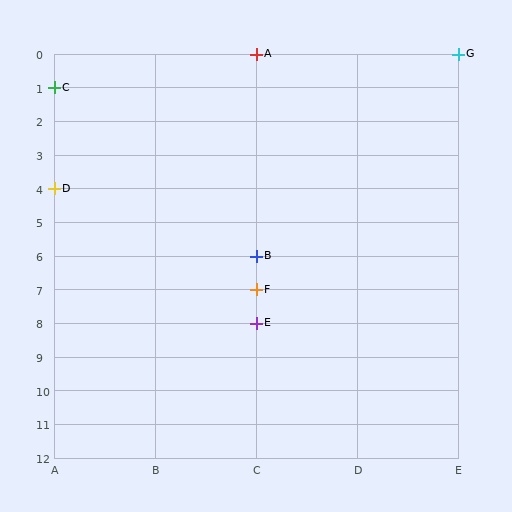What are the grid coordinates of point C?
Point C is at grid coordinates (A, 1).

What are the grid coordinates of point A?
Point A is at grid coordinates (C, 0).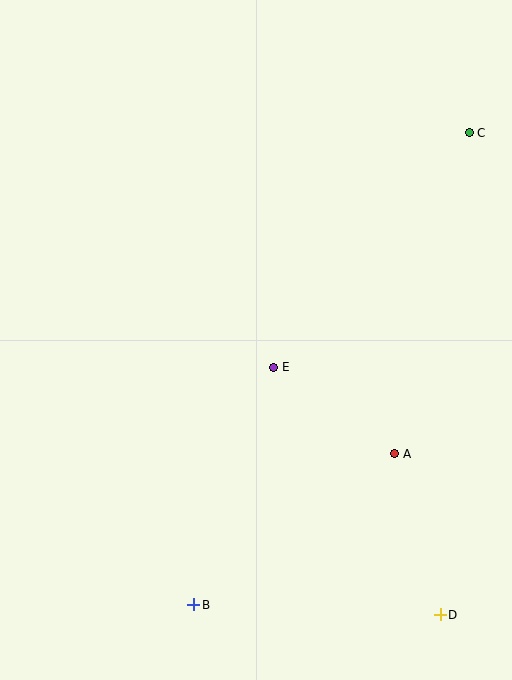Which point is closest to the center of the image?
Point E at (274, 367) is closest to the center.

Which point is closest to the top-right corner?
Point C is closest to the top-right corner.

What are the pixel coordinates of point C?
Point C is at (469, 133).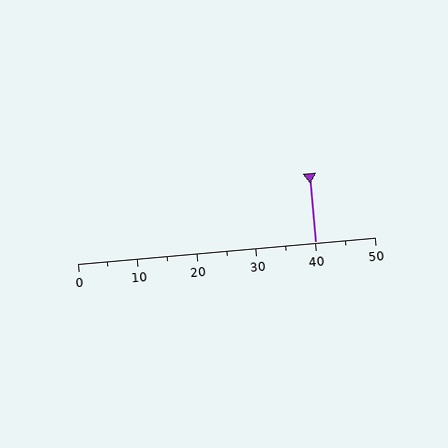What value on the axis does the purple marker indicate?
The marker indicates approximately 40.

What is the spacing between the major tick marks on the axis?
The major ticks are spaced 10 apart.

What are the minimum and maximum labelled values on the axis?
The axis runs from 0 to 50.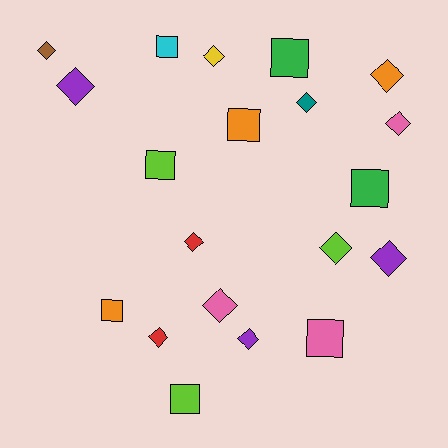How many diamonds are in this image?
There are 12 diamonds.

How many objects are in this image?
There are 20 objects.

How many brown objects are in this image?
There is 1 brown object.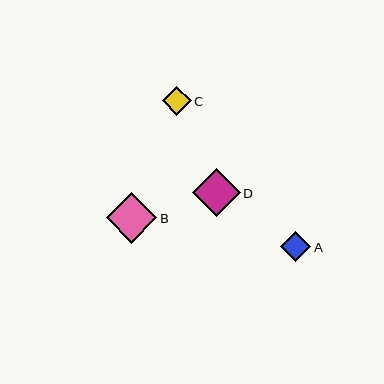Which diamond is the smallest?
Diamond C is the smallest with a size of approximately 29 pixels.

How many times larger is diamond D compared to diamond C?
Diamond D is approximately 1.7 times the size of diamond C.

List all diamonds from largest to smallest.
From largest to smallest: B, D, A, C.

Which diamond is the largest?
Diamond B is the largest with a size of approximately 51 pixels.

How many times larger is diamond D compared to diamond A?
Diamond D is approximately 1.6 times the size of diamond A.